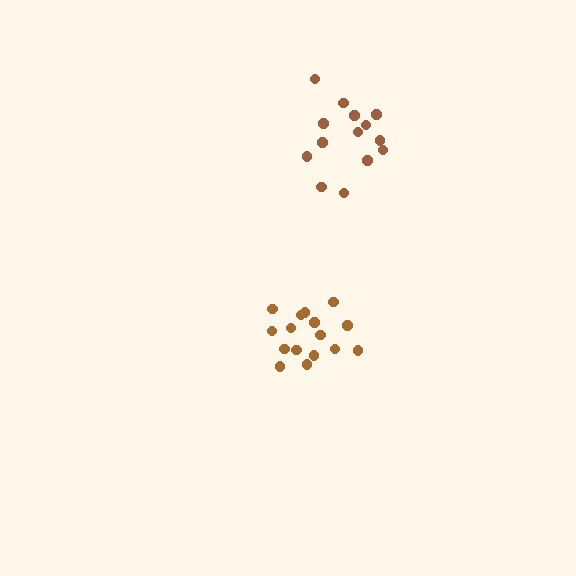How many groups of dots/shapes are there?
There are 2 groups.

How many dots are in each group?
Group 1: 16 dots, Group 2: 14 dots (30 total).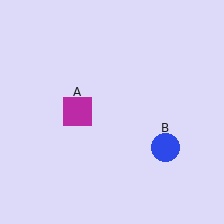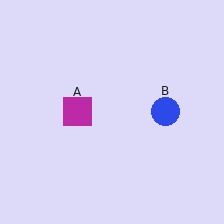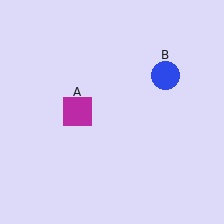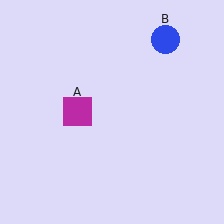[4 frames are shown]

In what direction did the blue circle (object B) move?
The blue circle (object B) moved up.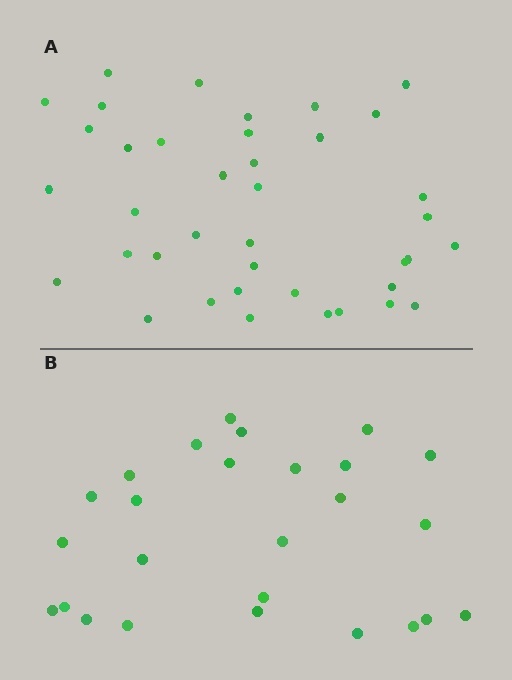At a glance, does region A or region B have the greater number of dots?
Region A (the top region) has more dots.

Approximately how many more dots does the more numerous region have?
Region A has approximately 15 more dots than region B.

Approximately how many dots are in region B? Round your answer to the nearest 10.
About 30 dots. (The exact count is 26, which rounds to 30.)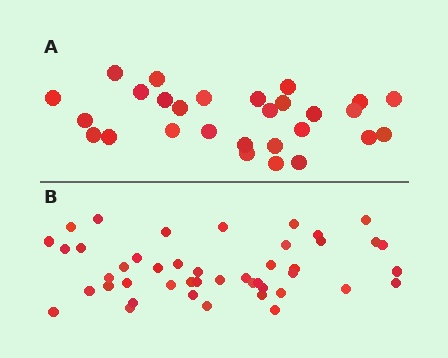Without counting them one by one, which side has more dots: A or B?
Region B (the bottom region) has more dots.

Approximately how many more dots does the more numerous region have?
Region B has approximately 15 more dots than region A.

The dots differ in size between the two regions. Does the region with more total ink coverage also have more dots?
No. Region A has more total ink coverage because its dots are larger, but region B actually contains more individual dots. Total area can be misleading — the number of items is what matters here.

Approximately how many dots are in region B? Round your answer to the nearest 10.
About 40 dots. (The exact count is 45, which rounds to 40.)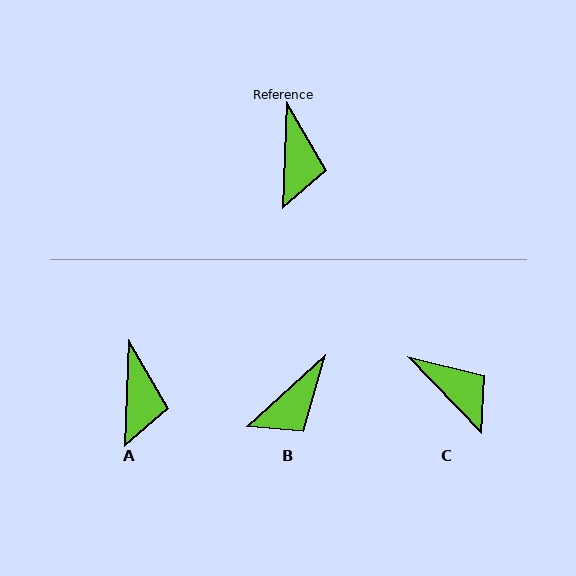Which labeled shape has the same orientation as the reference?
A.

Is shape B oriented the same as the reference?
No, it is off by about 46 degrees.